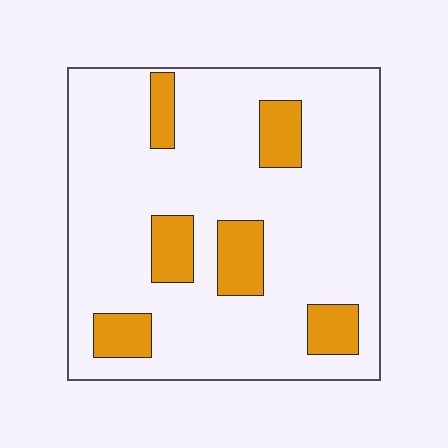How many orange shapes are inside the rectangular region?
6.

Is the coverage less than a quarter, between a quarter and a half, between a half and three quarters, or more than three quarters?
Less than a quarter.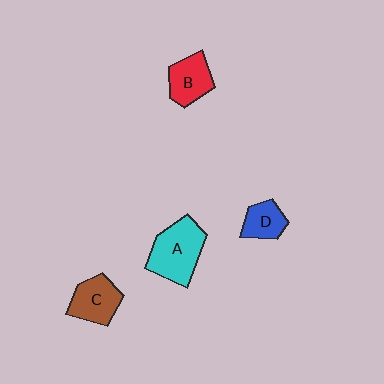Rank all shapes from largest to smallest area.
From largest to smallest: A (cyan), C (brown), B (red), D (blue).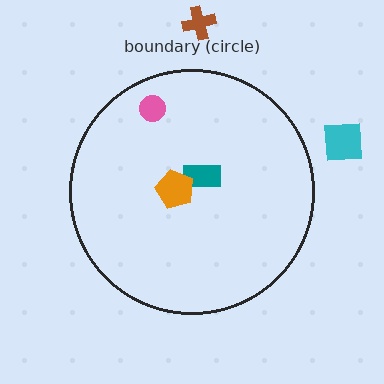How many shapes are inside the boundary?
3 inside, 2 outside.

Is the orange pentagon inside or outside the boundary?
Inside.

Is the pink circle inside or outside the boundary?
Inside.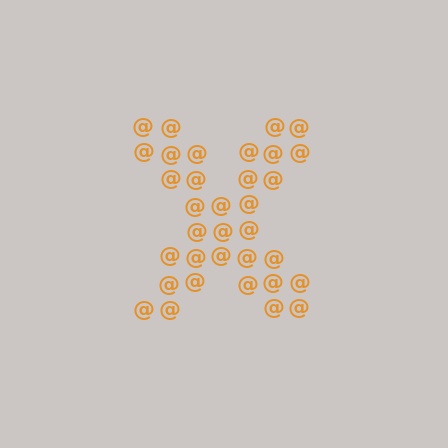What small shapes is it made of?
It is made of small at signs.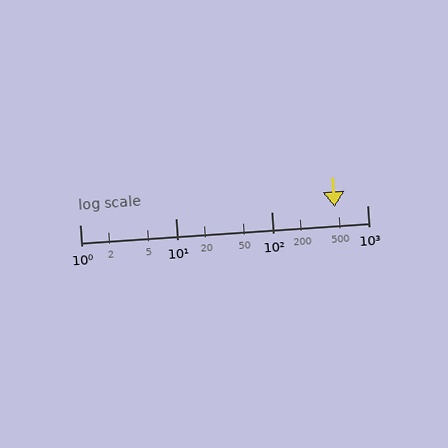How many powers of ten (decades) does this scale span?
The scale spans 3 decades, from 1 to 1000.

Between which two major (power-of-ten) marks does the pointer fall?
The pointer is between 100 and 1000.